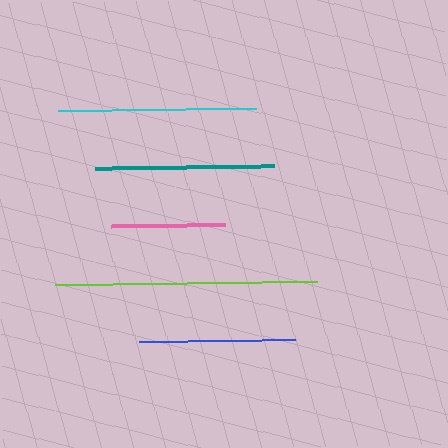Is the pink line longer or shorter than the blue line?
The blue line is longer than the pink line.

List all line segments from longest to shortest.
From longest to shortest: lime, cyan, teal, blue, pink.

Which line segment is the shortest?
The pink line is the shortest at approximately 114 pixels.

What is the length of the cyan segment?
The cyan segment is approximately 198 pixels long.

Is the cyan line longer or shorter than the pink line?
The cyan line is longer than the pink line.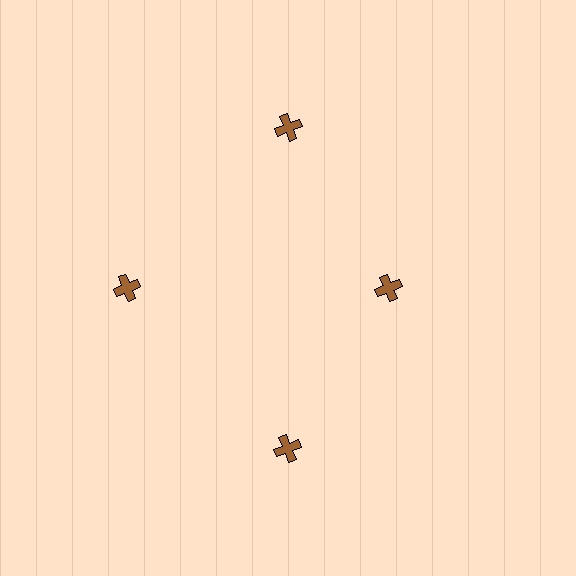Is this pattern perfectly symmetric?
No. The 4 brown crosses are arranged in a ring, but one element near the 3 o'clock position is pulled inward toward the center, breaking the 4-fold rotational symmetry.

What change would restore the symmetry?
The symmetry would be restored by moving it outward, back onto the ring so that all 4 crosses sit at equal angles and equal distance from the center.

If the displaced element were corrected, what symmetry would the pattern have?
It would have 4-fold rotational symmetry — the pattern would map onto itself every 90 degrees.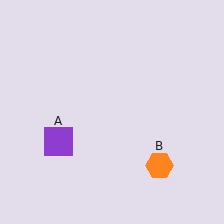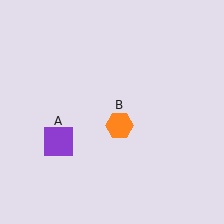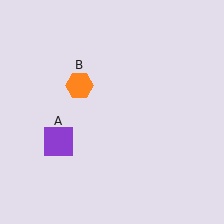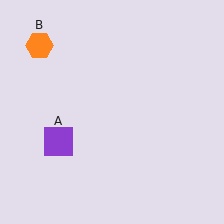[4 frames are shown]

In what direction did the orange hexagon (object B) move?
The orange hexagon (object B) moved up and to the left.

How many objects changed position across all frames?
1 object changed position: orange hexagon (object B).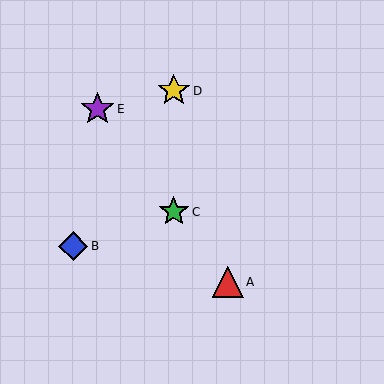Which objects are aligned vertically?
Objects C, D are aligned vertically.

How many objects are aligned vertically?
2 objects (C, D) are aligned vertically.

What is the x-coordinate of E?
Object E is at x≈97.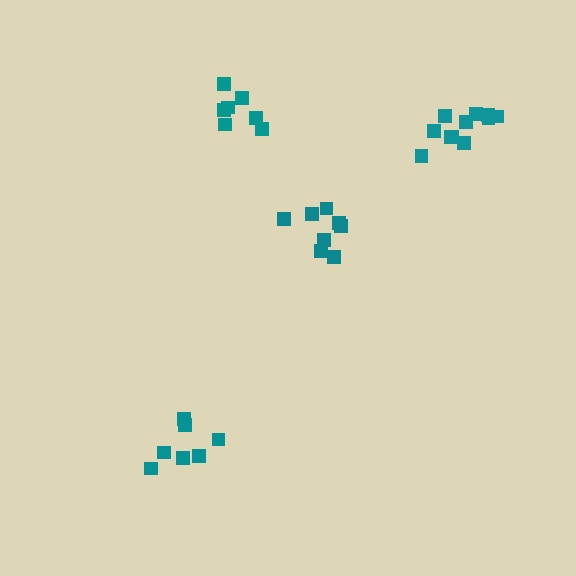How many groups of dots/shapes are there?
There are 4 groups.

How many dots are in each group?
Group 1: 11 dots, Group 2: 7 dots, Group 3: 8 dots, Group 4: 7 dots (33 total).